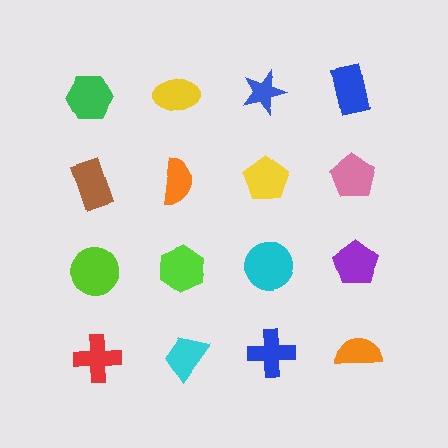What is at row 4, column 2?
A cyan trapezoid.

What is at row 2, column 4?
A pink pentagon.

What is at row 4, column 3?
A blue cross.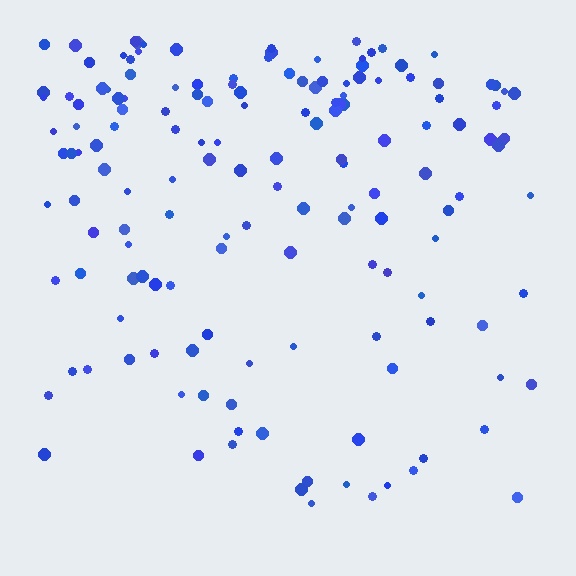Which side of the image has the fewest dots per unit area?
The bottom.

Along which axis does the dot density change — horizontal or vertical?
Vertical.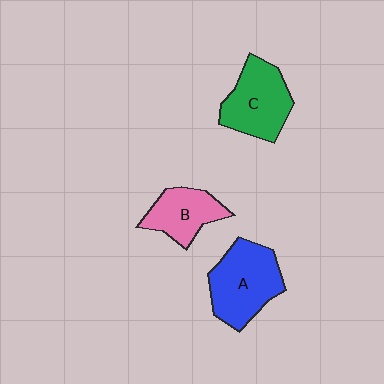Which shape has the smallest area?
Shape B (pink).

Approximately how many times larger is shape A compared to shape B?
Approximately 1.5 times.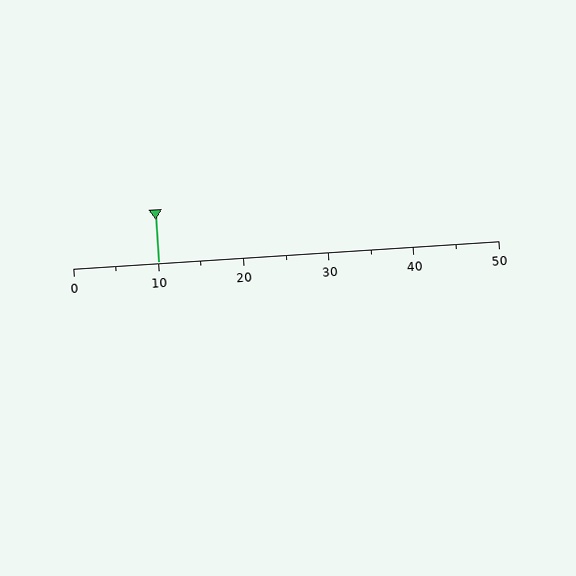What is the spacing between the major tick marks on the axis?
The major ticks are spaced 10 apart.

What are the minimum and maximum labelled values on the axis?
The axis runs from 0 to 50.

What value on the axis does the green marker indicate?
The marker indicates approximately 10.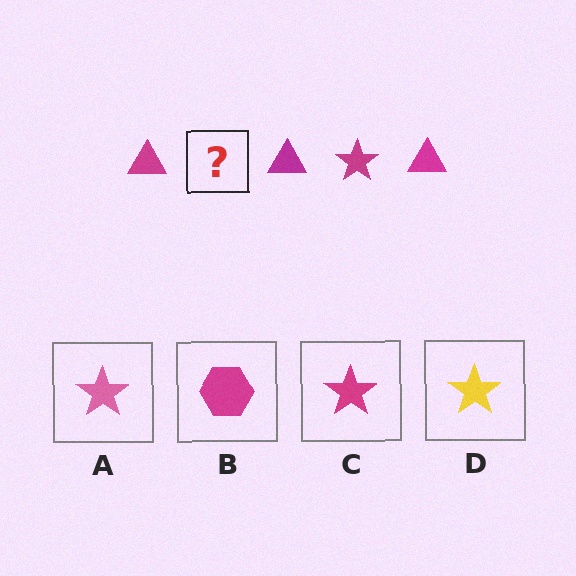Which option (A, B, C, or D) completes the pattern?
C.